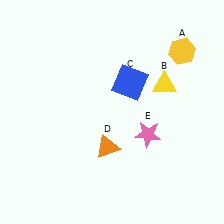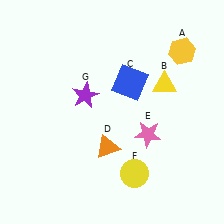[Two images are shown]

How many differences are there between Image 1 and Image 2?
There are 2 differences between the two images.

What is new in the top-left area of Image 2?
A purple star (G) was added in the top-left area of Image 2.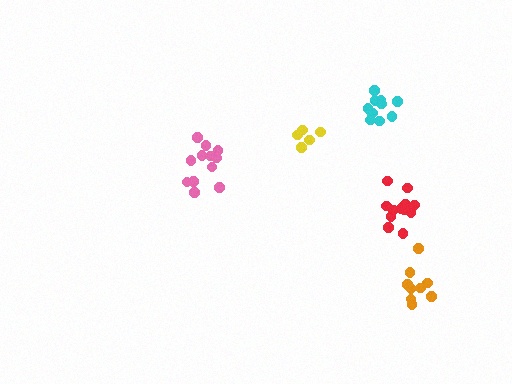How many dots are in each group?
Group 1: 11 dots, Group 2: 12 dots, Group 3: 7 dots, Group 4: 9 dots, Group 5: 12 dots (51 total).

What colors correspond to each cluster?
The clusters are colored: cyan, pink, yellow, orange, red.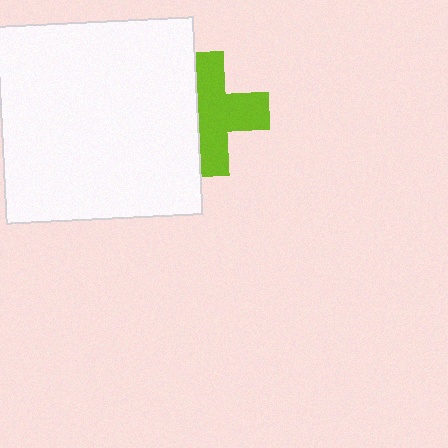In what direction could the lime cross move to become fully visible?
The lime cross could move right. That would shift it out from behind the white square entirely.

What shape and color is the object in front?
The object in front is a white square.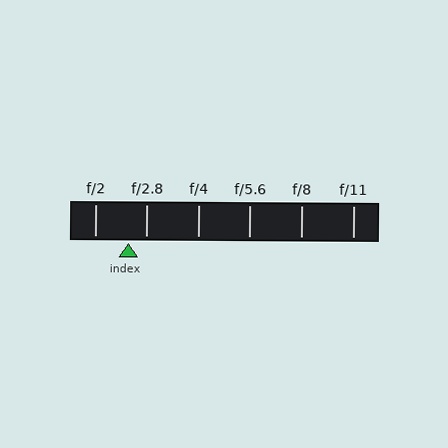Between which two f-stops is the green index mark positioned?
The index mark is between f/2 and f/2.8.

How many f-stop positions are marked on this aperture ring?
There are 6 f-stop positions marked.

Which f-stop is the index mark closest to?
The index mark is closest to f/2.8.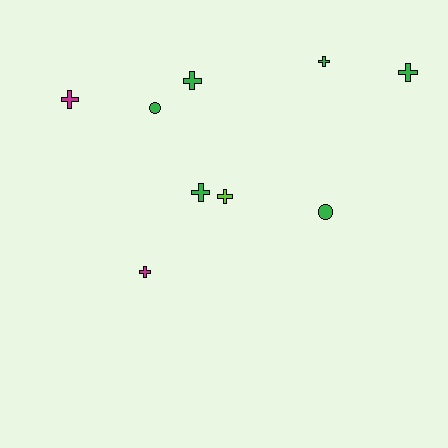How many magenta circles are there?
There are no magenta circles.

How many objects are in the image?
There are 9 objects.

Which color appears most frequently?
Green, with 6 objects.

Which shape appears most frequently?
Cross, with 7 objects.